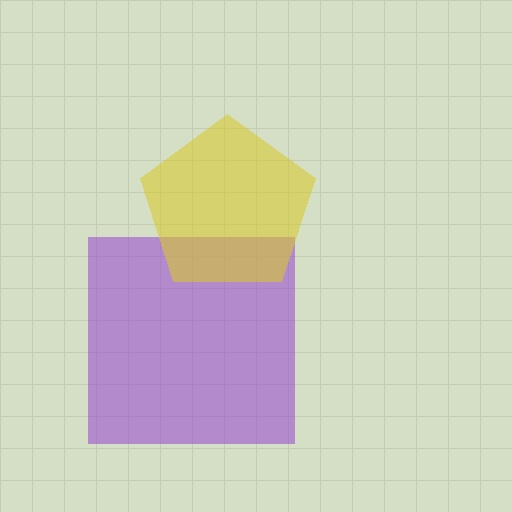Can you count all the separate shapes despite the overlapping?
Yes, there are 2 separate shapes.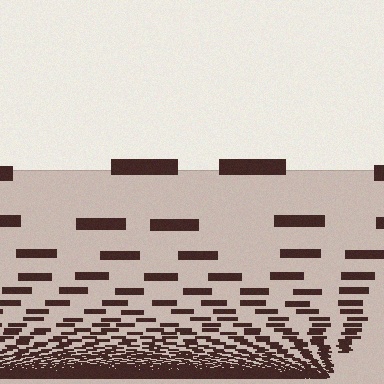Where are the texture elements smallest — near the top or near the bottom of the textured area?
Near the bottom.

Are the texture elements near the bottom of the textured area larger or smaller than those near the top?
Smaller. The gradient is inverted — elements near the bottom are smaller and denser.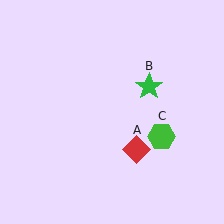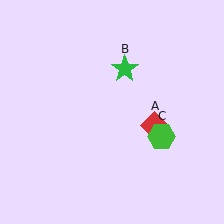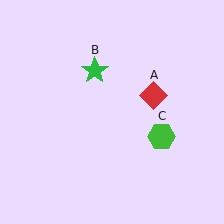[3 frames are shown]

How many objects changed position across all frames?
2 objects changed position: red diamond (object A), green star (object B).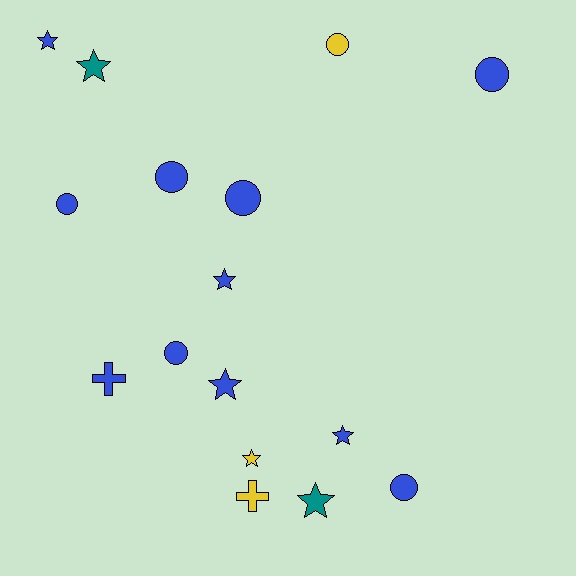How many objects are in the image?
There are 16 objects.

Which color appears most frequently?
Blue, with 11 objects.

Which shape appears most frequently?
Star, with 7 objects.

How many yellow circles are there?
There is 1 yellow circle.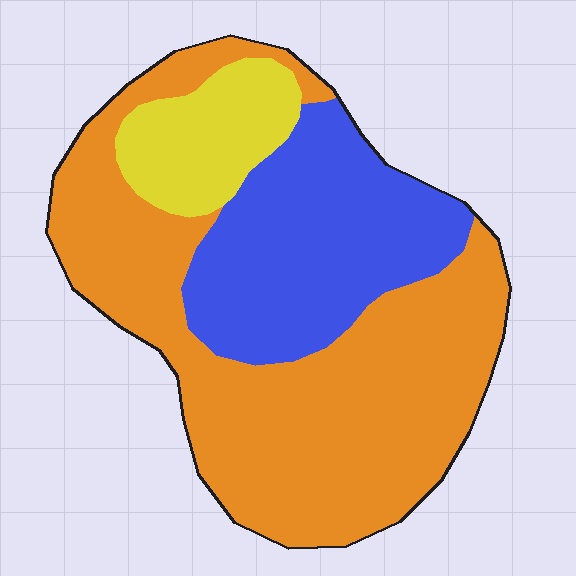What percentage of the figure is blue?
Blue covers about 30% of the figure.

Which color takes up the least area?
Yellow, at roughly 15%.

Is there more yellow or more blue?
Blue.